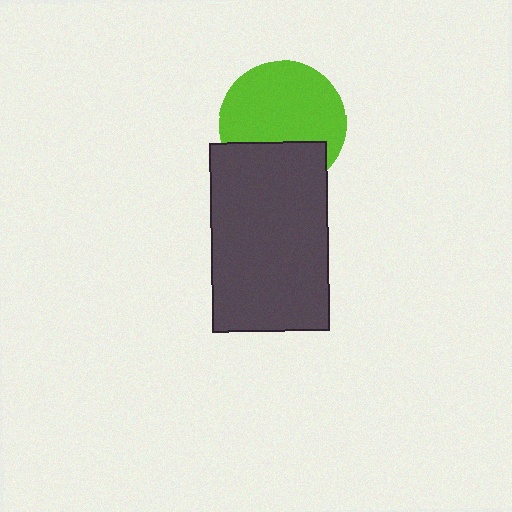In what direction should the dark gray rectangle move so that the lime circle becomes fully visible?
The dark gray rectangle should move down. That is the shortest direction to clear the overlap and leave the lime circle fully visible.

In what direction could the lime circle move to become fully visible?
The lime circle could move up. That would shift it out from behind the dark gray rectangle entirely.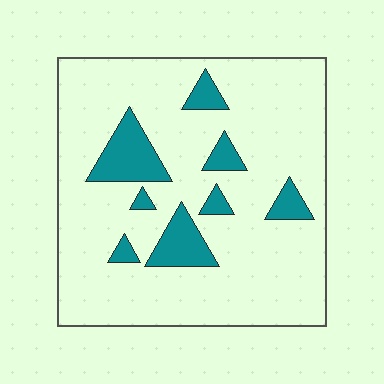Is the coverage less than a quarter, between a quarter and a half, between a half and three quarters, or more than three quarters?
Less than a quarter.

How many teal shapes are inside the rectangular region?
8.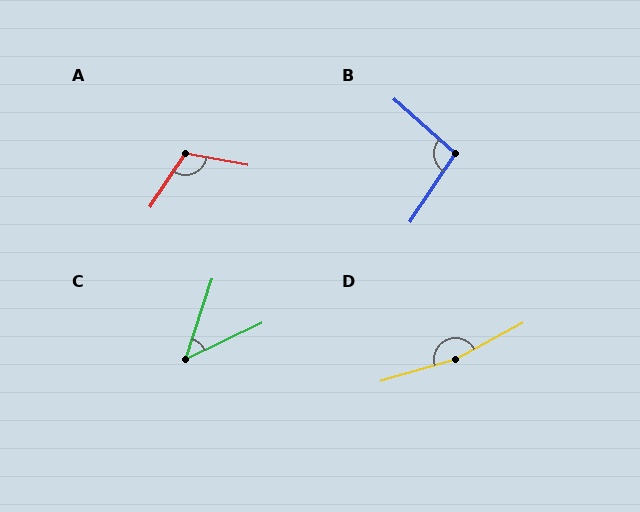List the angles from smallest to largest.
C (46°), B (98°), A (113°), D (167°).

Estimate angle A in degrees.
Approximately 113 degrees.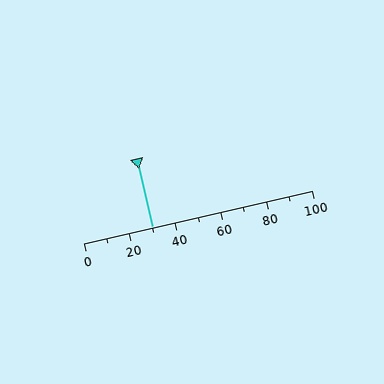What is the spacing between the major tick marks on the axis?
The major ticks are spaced 20 apart.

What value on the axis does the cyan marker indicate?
The marker indicates approximately 30.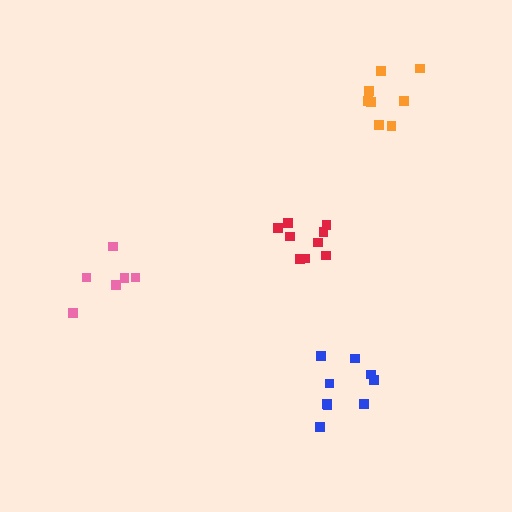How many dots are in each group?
Group 1: 8 dots, Group 2: 6 dots, Group 3: 9 dots, Group 4: 9 dots (32 total).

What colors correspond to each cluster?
The clusters are colored: orange, pink, blue, red.